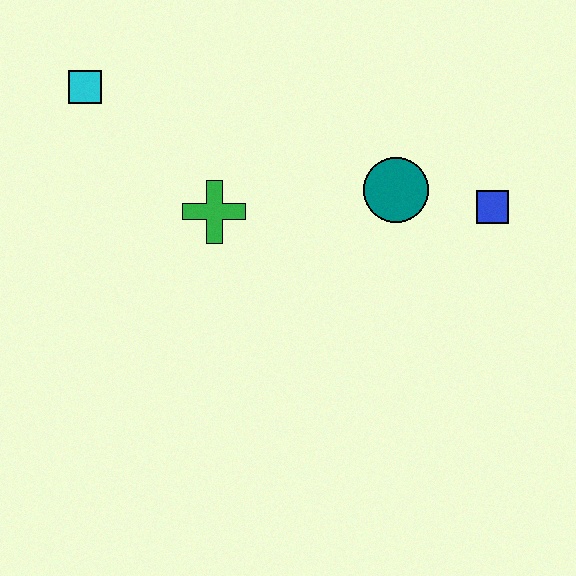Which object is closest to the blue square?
The teal circle is closest to the blue square.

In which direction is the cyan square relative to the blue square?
The cyan square is to the left of the blue square.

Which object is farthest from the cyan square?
The blue square is farthest from the cyan square.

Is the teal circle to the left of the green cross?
No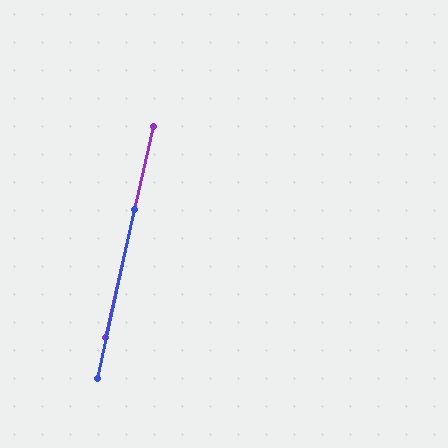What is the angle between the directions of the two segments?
Approximately 1 degree.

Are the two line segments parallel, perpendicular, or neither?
Parallel — their directions differ by only 0.7°.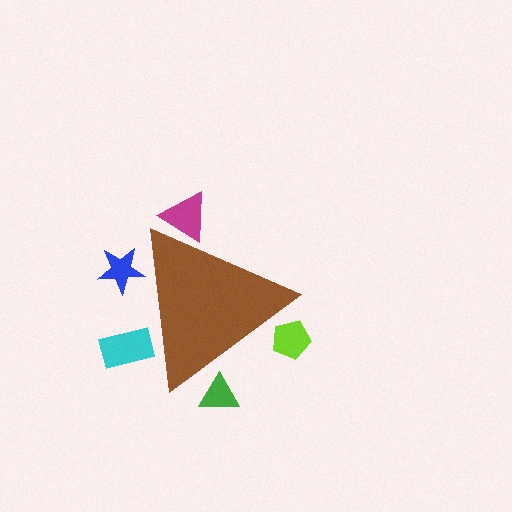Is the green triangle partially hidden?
Yes, the green triangle is partially hidden behind the brown triangle.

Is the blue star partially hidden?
Yes, the blue star is partially hidden behind the brown triangle.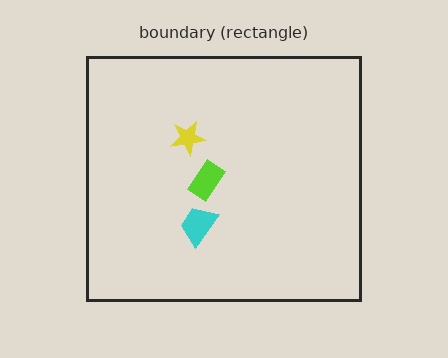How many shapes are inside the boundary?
3 inside, 0 outside.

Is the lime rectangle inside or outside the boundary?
Inside.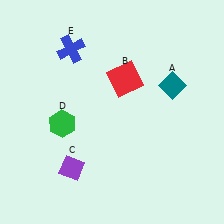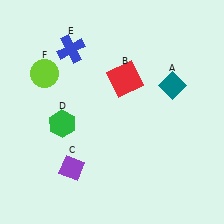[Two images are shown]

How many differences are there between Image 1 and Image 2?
There is 1 difference between the two images.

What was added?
A lime circle (F) was added in Image 2.